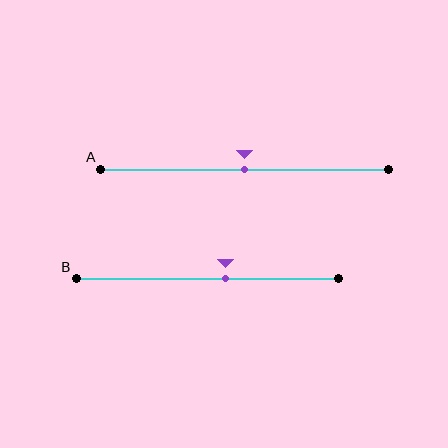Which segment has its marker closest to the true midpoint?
Segment A has its marker closest to the true midpoint.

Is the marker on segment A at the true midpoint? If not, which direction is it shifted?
Yes, the marker on segment A is at the true midpoint.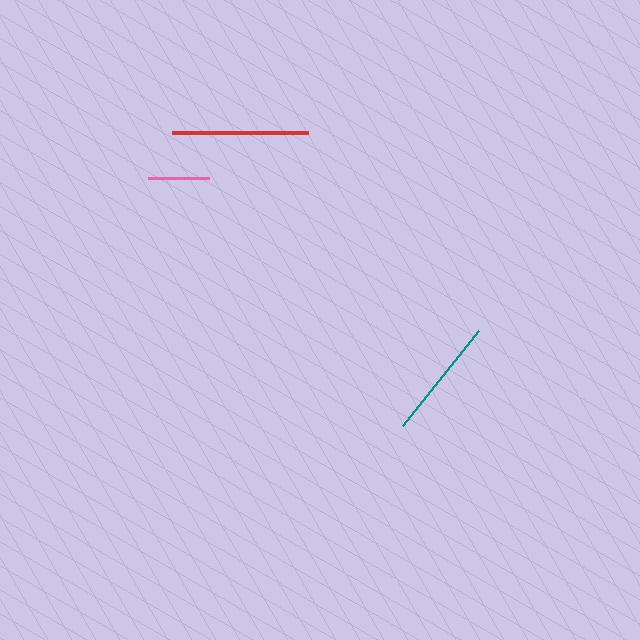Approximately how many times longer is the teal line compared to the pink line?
The teal line is approximately 2.0 times the length of the pink line.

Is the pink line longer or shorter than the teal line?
The teal line is longer than the pink line.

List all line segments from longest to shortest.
From longest to shortest: red, teal, pink.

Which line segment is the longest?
The red line is the longest at approximately 136 pixels.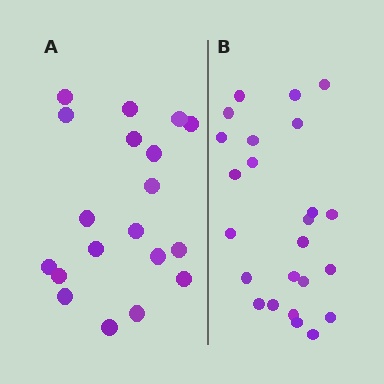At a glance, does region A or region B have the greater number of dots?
Region B (the right region) has more dots.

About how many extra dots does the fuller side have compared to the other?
Region B has about 5 more dots than region A.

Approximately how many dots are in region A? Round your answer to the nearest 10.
About 20 dots. (The exact count is 19, which rounds to 20.)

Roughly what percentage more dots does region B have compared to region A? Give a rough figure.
About 25% more.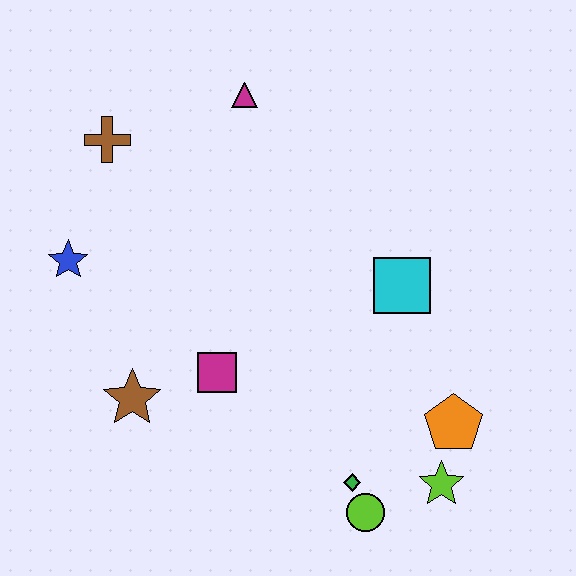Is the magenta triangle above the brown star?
Yes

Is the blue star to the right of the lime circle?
No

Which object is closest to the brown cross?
The blue star is closest to the brown cross.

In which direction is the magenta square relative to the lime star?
The magenta square is to the left of the lime star.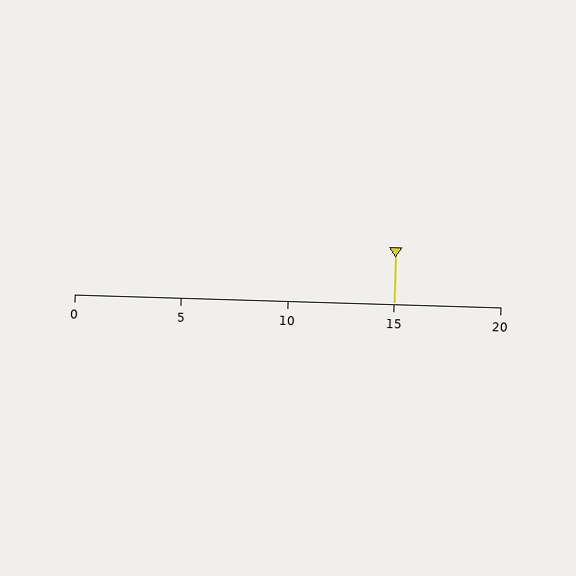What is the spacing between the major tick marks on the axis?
The major ticks are spaced 5 apart.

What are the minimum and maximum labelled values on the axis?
The axis runs from 0 to 20.